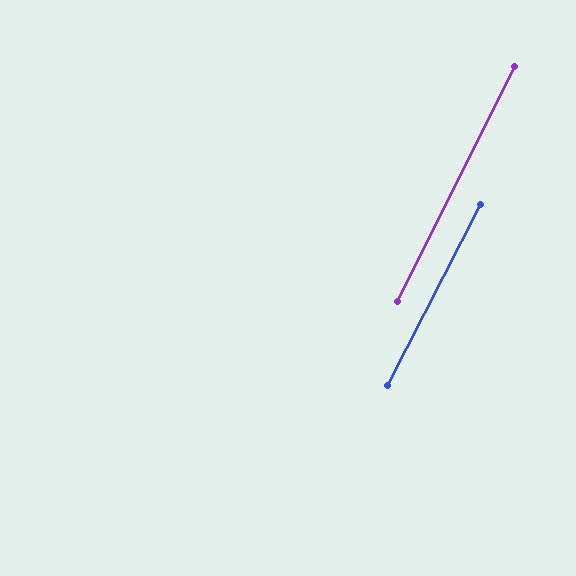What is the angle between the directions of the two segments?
Approximately 1 degree.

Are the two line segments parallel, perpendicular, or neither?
Parallel — their directions differ by only 0.7°.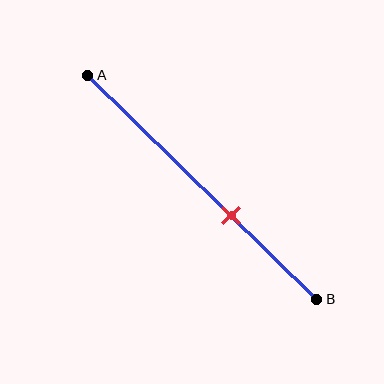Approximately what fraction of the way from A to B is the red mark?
The red mark is approximately 65% of the way from A to B.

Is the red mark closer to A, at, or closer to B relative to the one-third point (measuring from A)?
The red mark is closer to point B than the one-third point of segment AB.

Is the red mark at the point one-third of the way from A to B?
No, the mark is at about 65% from A, not at the 33% one-third point.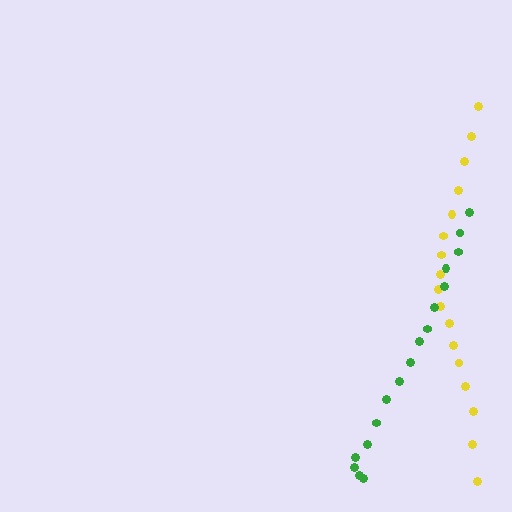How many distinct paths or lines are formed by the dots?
There are 2 distinct paths.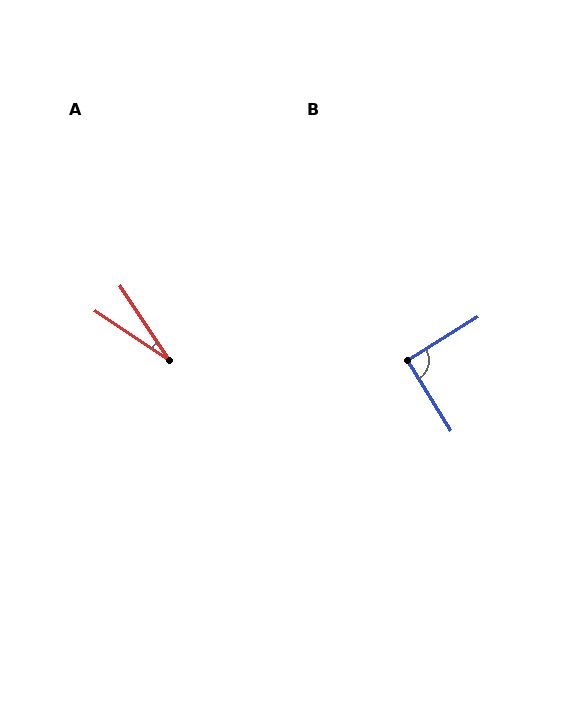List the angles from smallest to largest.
A (23°), B (90°).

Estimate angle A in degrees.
Approximately 23 degrees.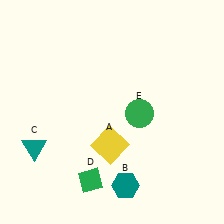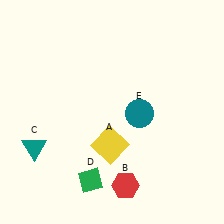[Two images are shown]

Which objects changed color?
B changed from teal to red. E changed from green to teal.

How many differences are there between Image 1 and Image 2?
There are 2 differences between the two images.